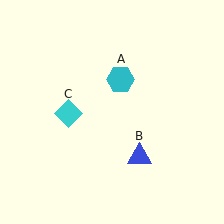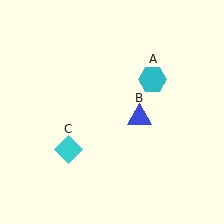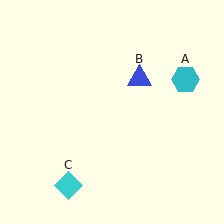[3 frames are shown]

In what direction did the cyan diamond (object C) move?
The cyan diamond (object C) moved down.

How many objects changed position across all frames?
3 objects changed position: cyan hexagon (object A), blue triangle (object B), cyan diamond (object C).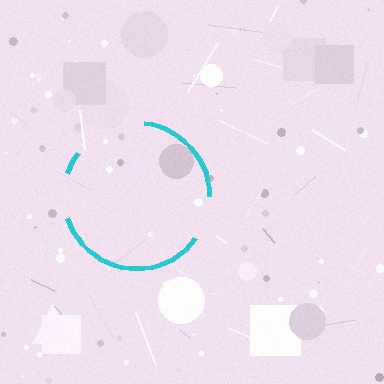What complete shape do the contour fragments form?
The contour fragments form a circle.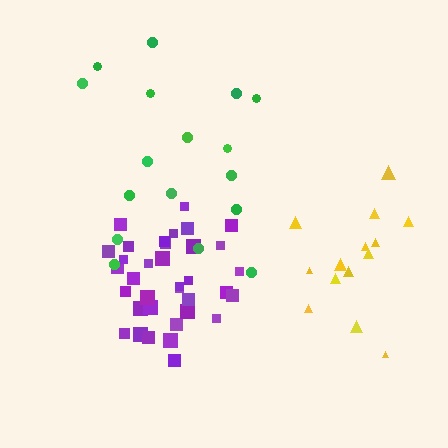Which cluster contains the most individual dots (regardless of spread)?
Purple (35).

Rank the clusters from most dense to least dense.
purple, yellow, green.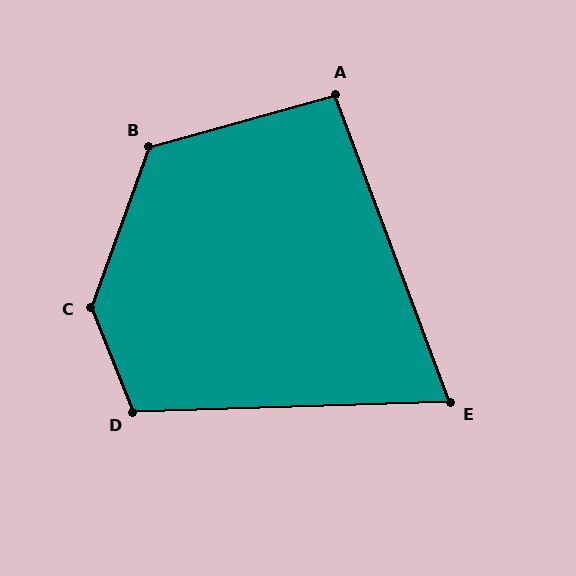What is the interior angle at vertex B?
Approximately 125 degrees (obtuse).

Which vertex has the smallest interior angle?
E, at approximately 71 degrees.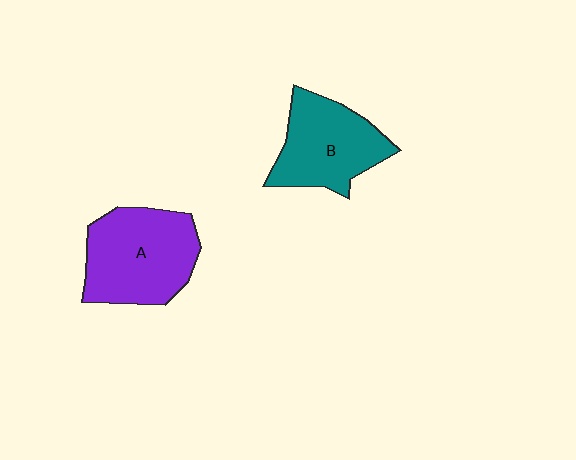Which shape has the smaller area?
Shape B (teal).